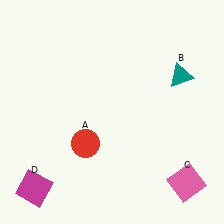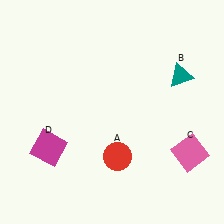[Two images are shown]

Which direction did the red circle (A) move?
The red circle (A) moved right.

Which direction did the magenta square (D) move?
The magenta square (D) moved up.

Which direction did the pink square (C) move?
The pink square (C) moved up.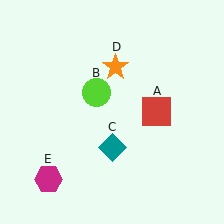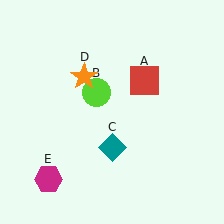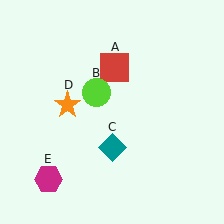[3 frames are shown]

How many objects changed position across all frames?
2 objects changed position: red square (object A), orange star (object D).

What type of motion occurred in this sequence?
The red square (object A), orange star (object D) rotated counterclockwise around the center of the scene.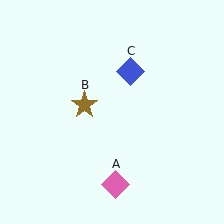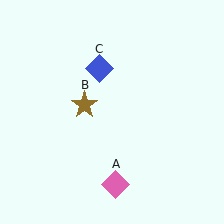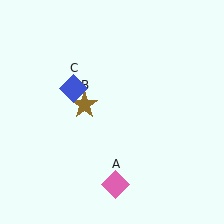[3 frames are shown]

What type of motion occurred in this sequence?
The blue diamond (object C) rotated counterclockwise around the center of the scene.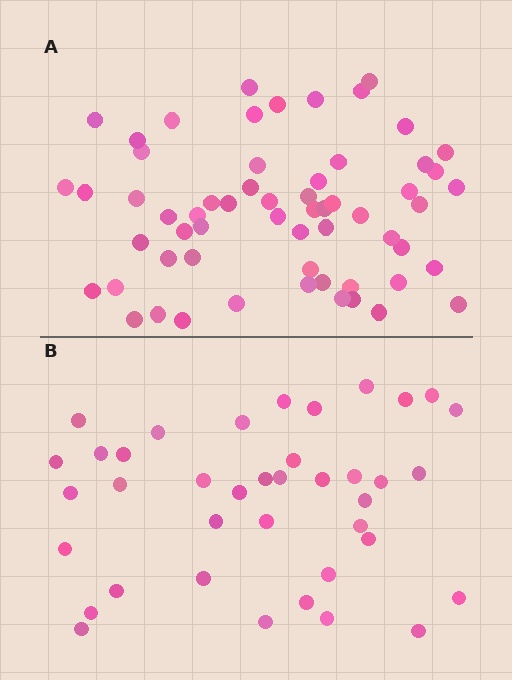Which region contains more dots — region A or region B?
Region A (the top region) has more dots.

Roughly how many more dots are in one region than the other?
Region A has approximately 20 more dots than region B.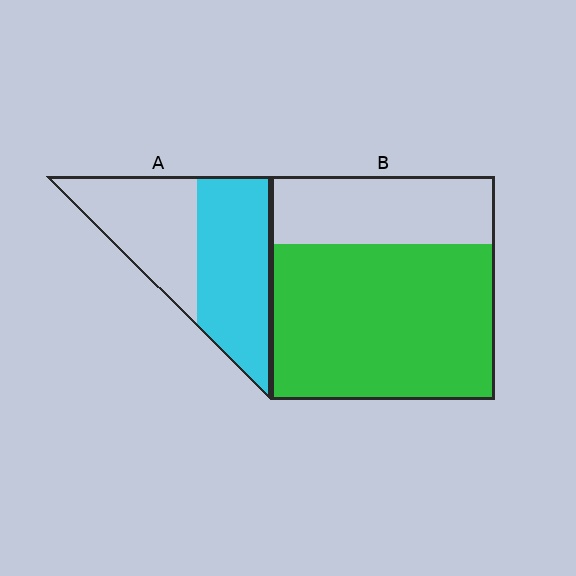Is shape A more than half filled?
Yes.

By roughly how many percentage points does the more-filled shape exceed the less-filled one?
By roughly 15 percentage points (B over A).